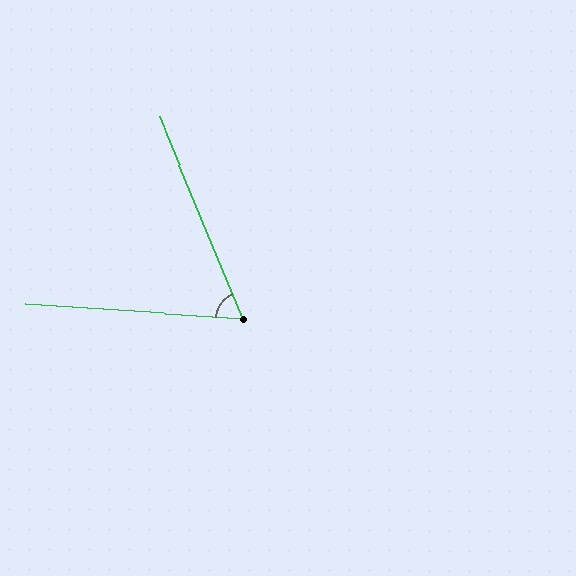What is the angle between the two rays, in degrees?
Approximately 64 degrees.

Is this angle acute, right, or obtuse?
It is acute.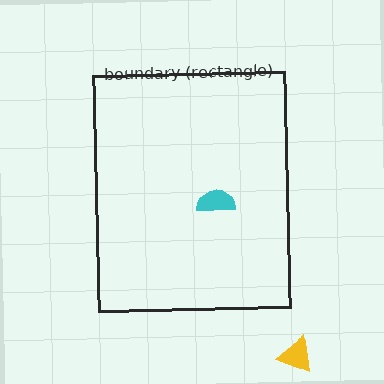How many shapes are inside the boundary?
1 inside, 1 outside.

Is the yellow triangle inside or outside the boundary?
Outside.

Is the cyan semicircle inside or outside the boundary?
Inside.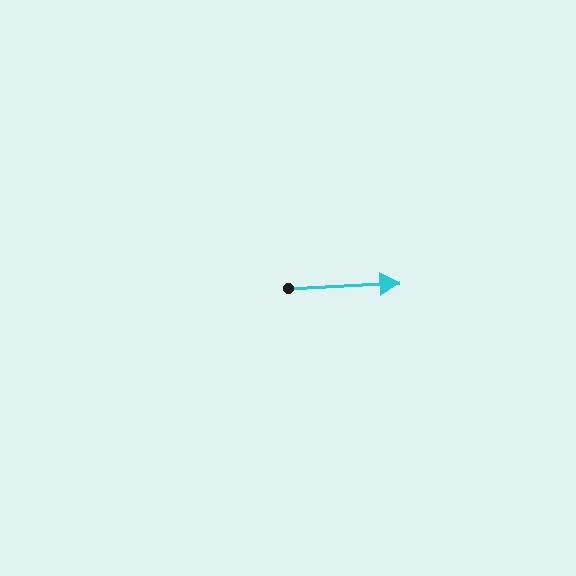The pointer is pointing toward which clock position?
Roughly 3 o'clock.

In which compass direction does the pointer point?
East.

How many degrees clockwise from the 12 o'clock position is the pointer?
Approximately 87 degrees.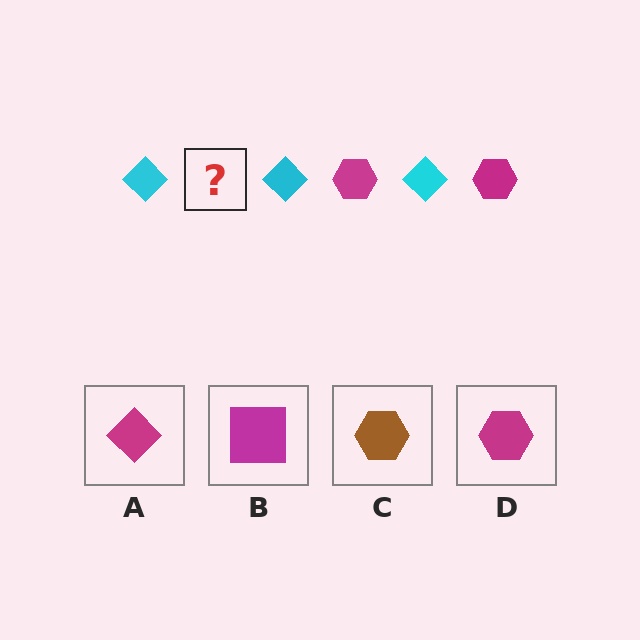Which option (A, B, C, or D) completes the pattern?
D.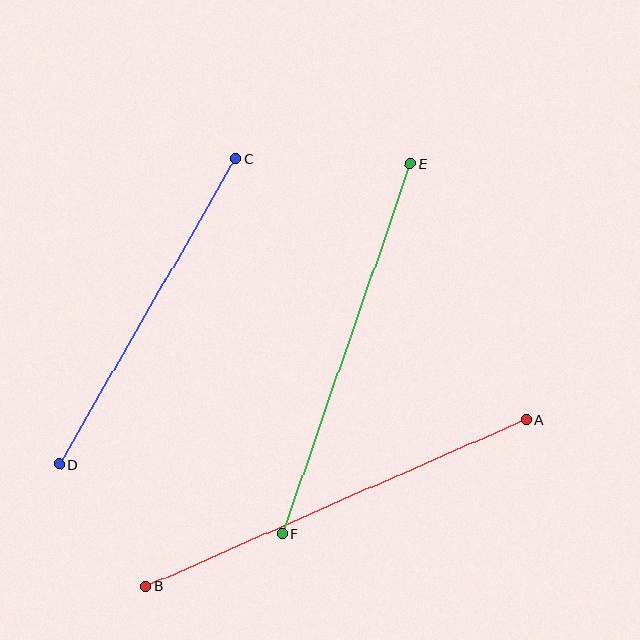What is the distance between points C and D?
The distance is approximately 353 pixels.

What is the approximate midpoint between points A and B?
The midpoint is at approximately (336, 503) pixels.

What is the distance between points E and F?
The distance is approximately 391 pixels.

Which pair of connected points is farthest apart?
Points A and B are farthest apart.